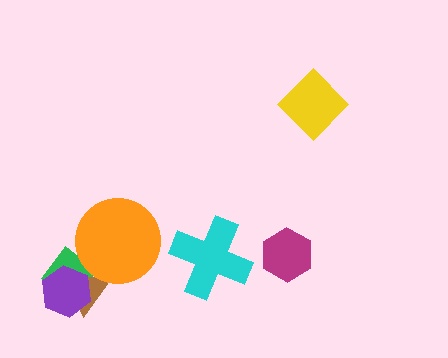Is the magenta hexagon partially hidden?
No, no other shape covers it.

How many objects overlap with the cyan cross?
0 objects overlap with the cyan cross.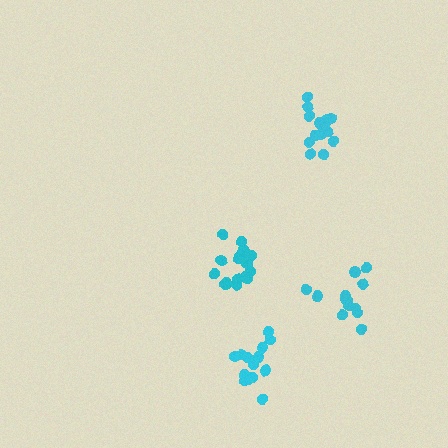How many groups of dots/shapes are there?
There are 4 groups.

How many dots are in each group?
Group 1: 14 dots, Group 2: 14 dots, Group 3: 13 dots, Group 4: 18 dots (59 total).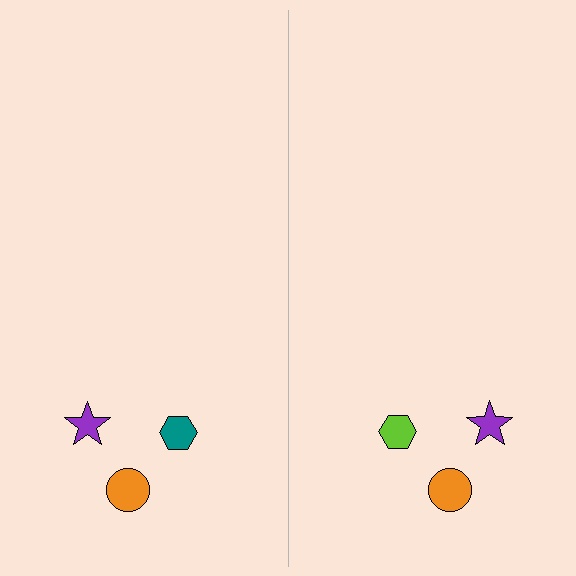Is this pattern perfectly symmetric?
No, the pattern is not perfectly symmetric. The lime hexagon on the right side breaks the symmetry — its mirror counterpart is teal.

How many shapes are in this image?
There are 6 shapes in this image.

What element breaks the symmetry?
The lime hexagon on the right side breaks the symmetry — its mirror counterpart is teal.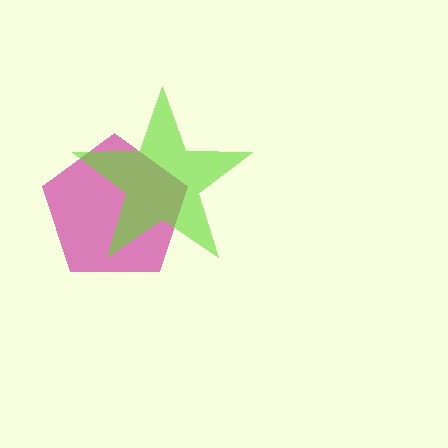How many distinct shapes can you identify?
There are 2 distinct shapes: a magenta pentagon, a lime star.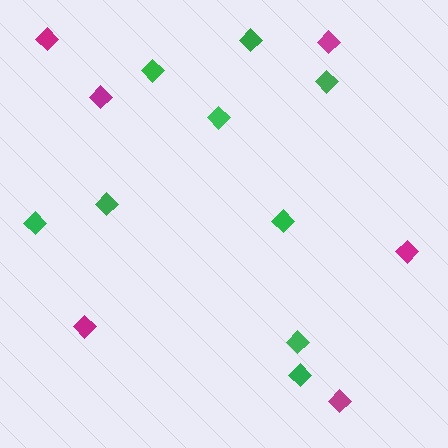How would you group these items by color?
There are 2 groups: one group of green diamonds (9) and one group of magenta diamonds (6).